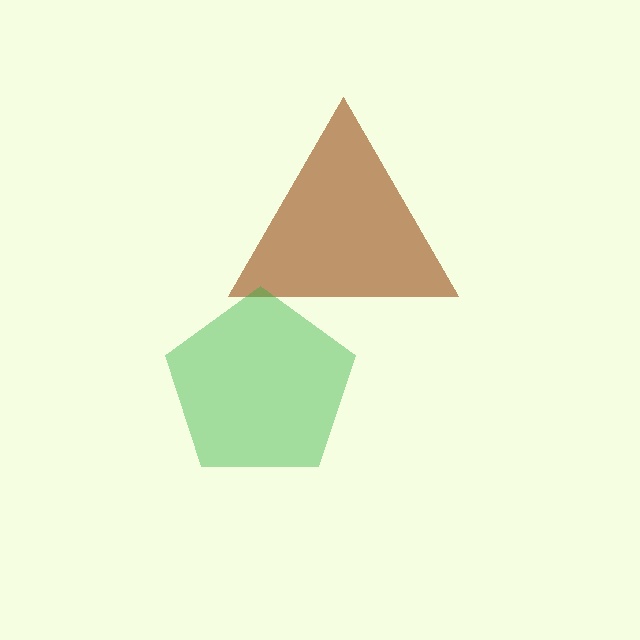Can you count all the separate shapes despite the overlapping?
Yes, there are 2 separate shapes.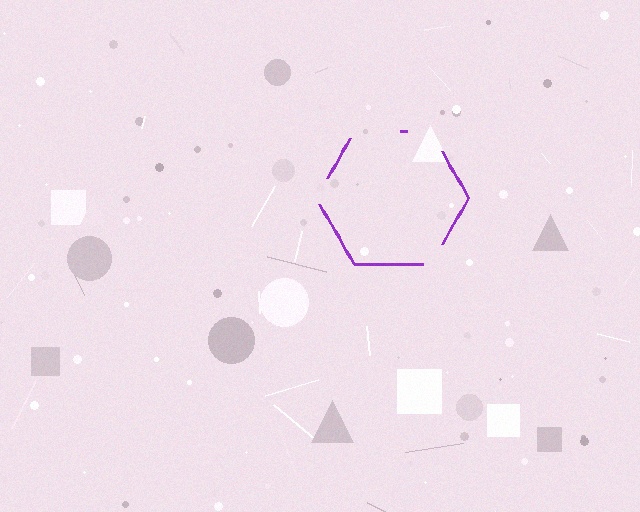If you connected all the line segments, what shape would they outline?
They would outline a hexagon.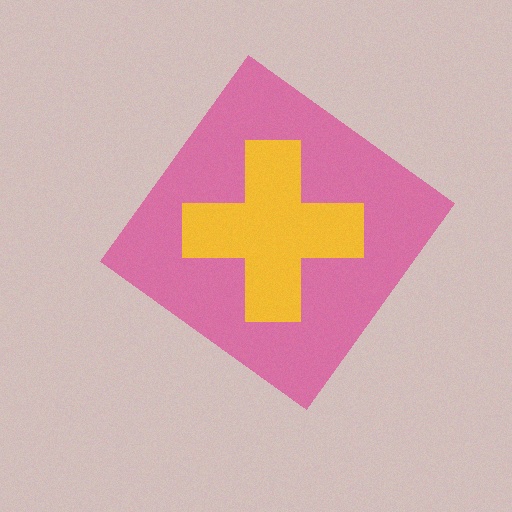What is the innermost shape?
The yellow cross.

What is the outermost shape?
The pink diamond.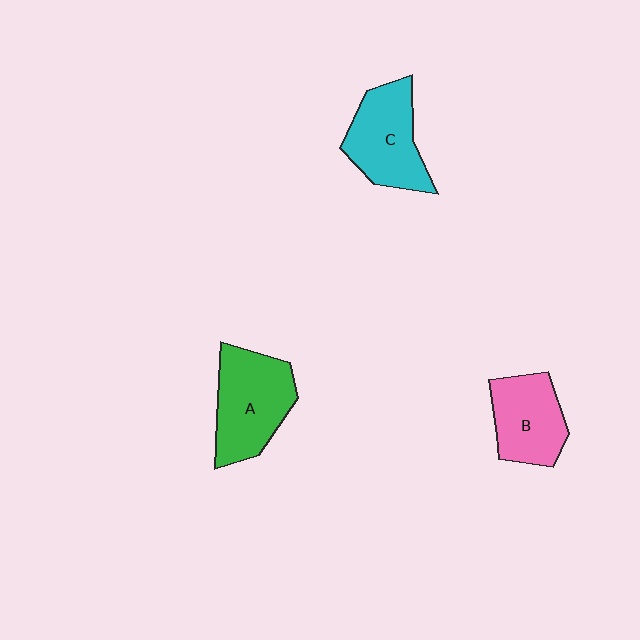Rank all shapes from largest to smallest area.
From largest to smallest: A (green), C (cyan), B (pink).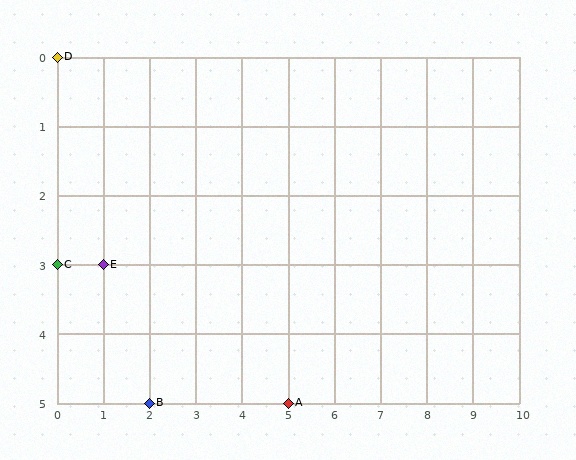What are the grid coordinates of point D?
Point D is at grid coordinates (0, 0).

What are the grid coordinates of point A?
Point A is at grid coordinates (5, 5).